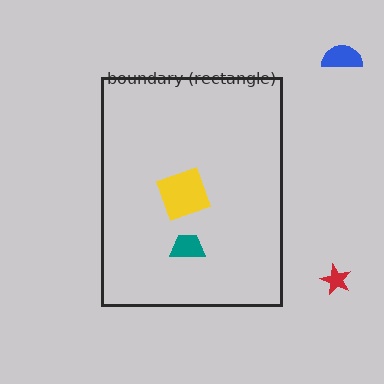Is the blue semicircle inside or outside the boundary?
Outside.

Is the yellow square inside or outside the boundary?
Inside.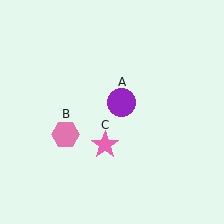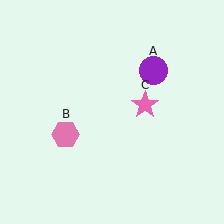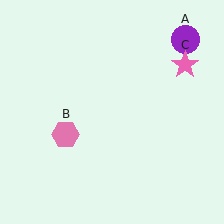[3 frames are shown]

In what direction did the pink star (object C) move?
The pink star (object C) moved up and to the right.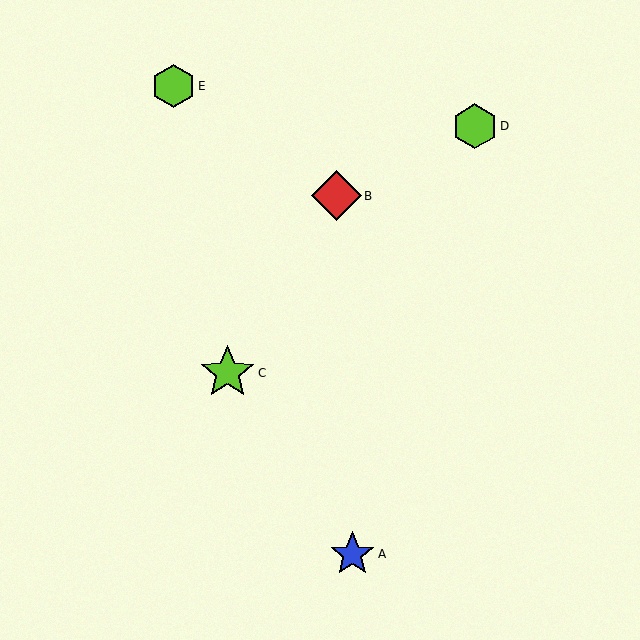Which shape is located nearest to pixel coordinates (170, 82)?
The lime hexagon (labeled E) at (174, 86) is nearest to that location.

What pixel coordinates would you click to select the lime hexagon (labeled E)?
Click at (174, 86) to select the lime hexagon E.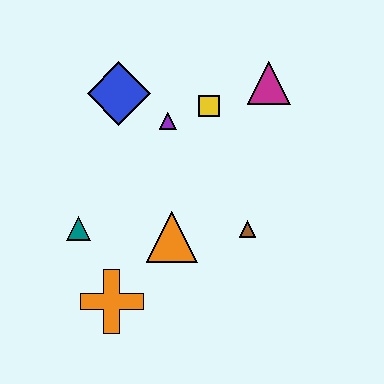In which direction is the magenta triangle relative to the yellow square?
The magenta triangle is to the right of the yellow square.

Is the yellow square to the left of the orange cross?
No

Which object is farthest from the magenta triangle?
The orange cross is farthest from the magenta triangle.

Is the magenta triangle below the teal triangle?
No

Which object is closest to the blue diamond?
The purple triangle is closest to the blue diamond.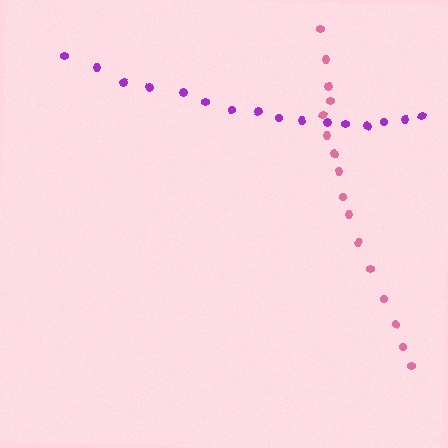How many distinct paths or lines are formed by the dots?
There are 2 distinct paths.